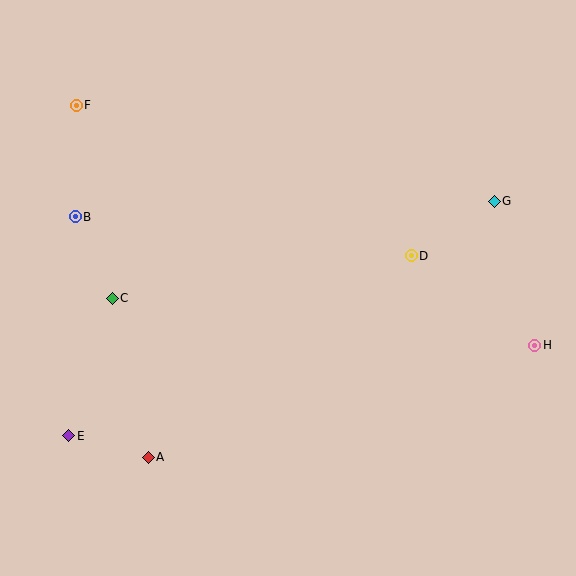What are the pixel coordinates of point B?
Point B is at (75, 217).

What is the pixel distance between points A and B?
The distance between A and B is 251 pixels.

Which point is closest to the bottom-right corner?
Point H is closest to the bottom-right corner.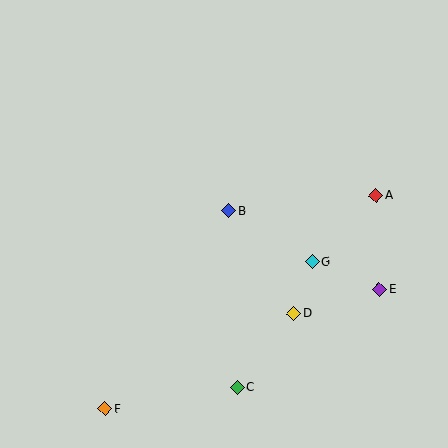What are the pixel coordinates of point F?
Point F is at (105, 409).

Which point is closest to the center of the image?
Point B at (228, 210) is closest to the center.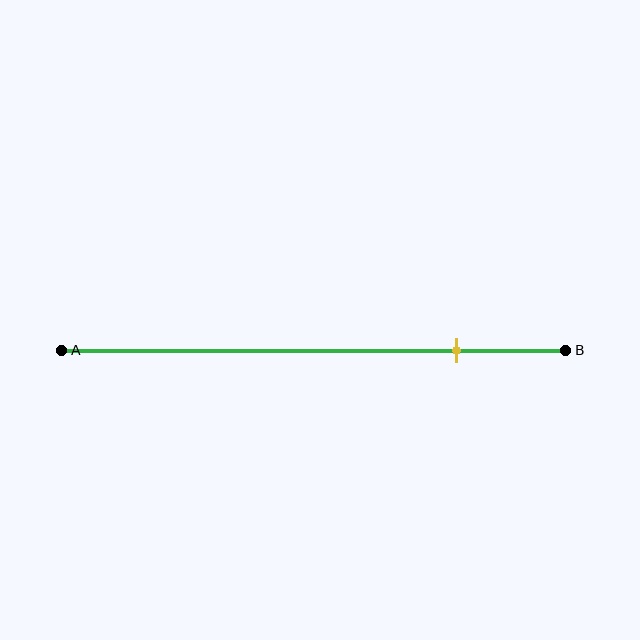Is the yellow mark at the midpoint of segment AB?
No, the mark is at about 80% from A, not at the 50% midpoint.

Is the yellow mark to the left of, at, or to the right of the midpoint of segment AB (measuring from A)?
The yellow mark is to the right of the midpoint of segment AB.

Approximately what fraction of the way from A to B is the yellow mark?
The yellow mark is approximately 80% of the way from A to B.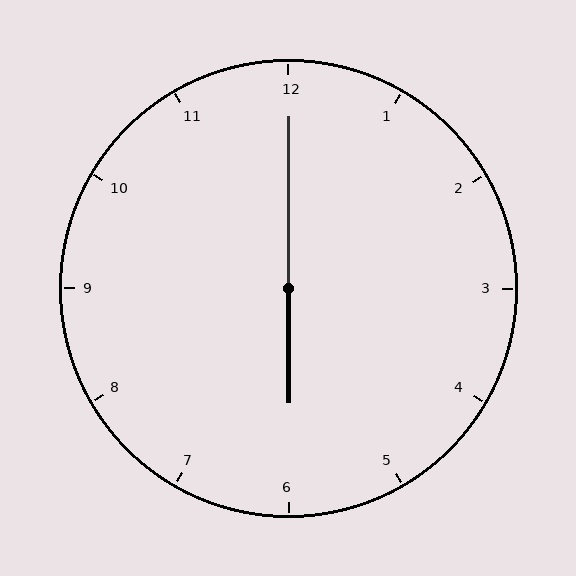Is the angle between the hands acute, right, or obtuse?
It is obtuse.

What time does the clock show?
6:00.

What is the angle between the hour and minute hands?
Approximately 180 degrees.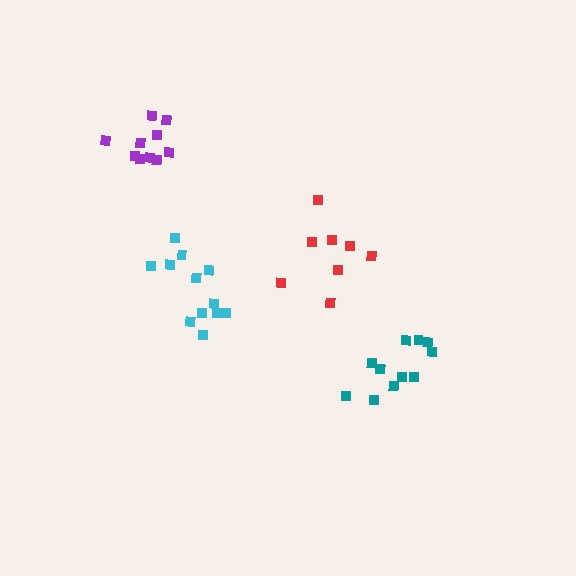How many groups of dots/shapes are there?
There are 4 groups.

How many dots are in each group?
Group 1: 12 dots, Group 2: 11 dots, Group 3: 8 dots, Group 4: 10 dots (41 total).